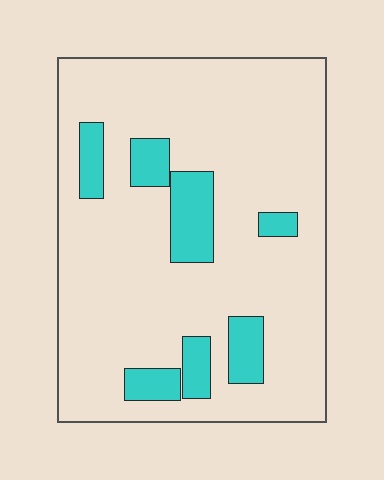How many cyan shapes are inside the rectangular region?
7.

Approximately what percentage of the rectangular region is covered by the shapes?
Approximately 15%.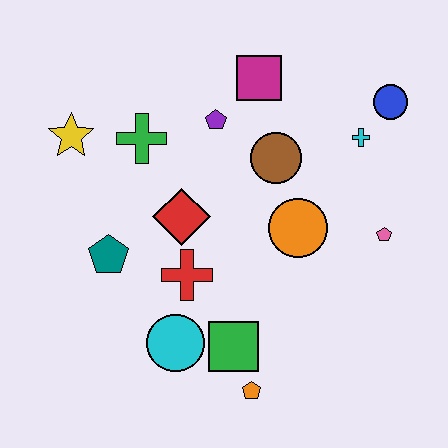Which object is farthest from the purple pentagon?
The orange pentagon is farthest from the purple pentagon.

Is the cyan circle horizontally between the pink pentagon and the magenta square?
No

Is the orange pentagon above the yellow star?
No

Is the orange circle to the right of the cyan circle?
Yes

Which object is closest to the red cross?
The red diamond is closest to the red cross.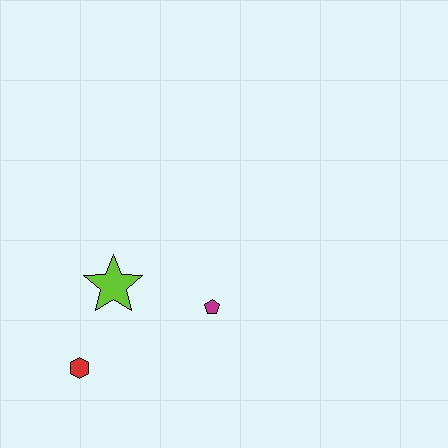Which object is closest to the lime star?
The red hexagon is closest to the lime star.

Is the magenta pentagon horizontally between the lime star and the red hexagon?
No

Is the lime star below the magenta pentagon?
No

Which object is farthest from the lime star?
The magenta pentagon is farthest from the lime star.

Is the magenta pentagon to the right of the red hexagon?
Yes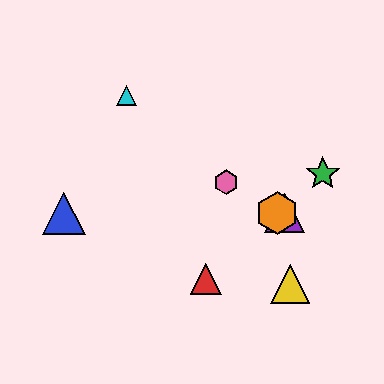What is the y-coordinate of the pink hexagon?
The pink hexagon is at y≈182.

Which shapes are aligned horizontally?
The blue triangle, the purple triangle, the orange hexagon are aligned horizontally.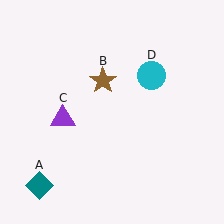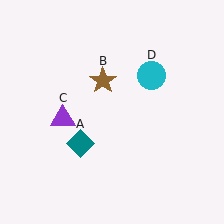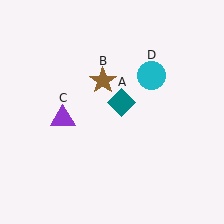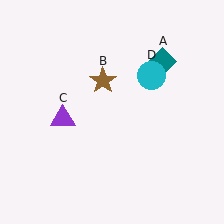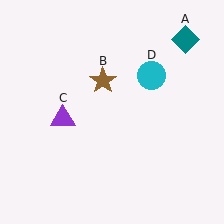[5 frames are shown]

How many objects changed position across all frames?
1 object changed position: teal diamond (object A).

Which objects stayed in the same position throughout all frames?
Brown star (object B) and purple triangle (object C) and cyan circle (object D) remained stationary.